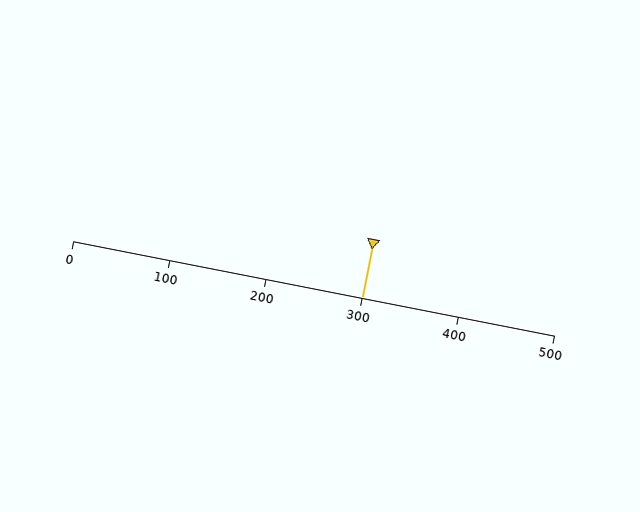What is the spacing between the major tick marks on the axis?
The major ticks are spaced 100 apart.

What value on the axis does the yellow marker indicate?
The marker indicates approximately 300.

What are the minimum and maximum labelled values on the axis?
The axis runs from 0 to 500.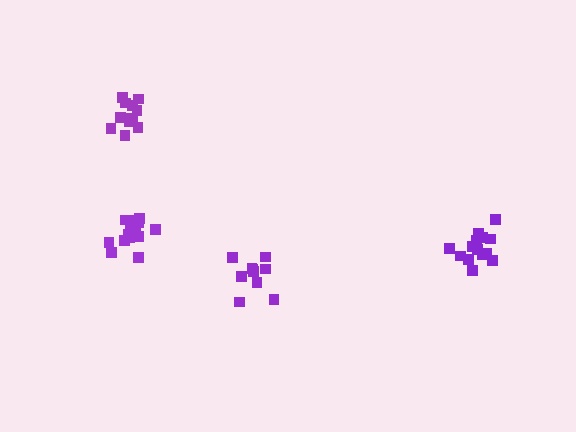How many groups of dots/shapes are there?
There are 4 groups.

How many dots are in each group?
Group 1: 14 dots, Group 2: 14 dots, Group 3: 12 dots, Group 4: 10 dots (50 total).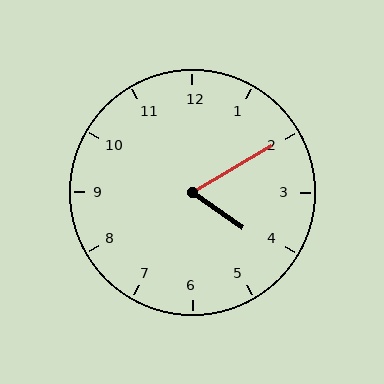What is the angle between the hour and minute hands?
Approximately 65 degrees.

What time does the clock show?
4:10.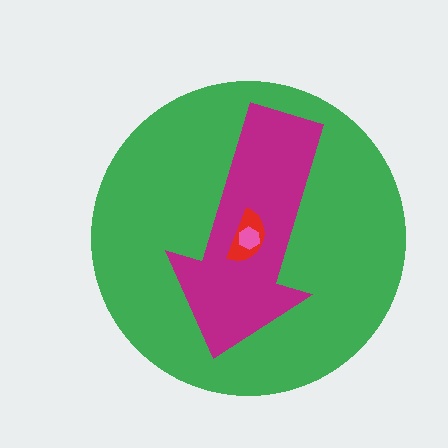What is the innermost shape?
The pink hexagon.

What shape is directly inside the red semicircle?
The pink hexagon.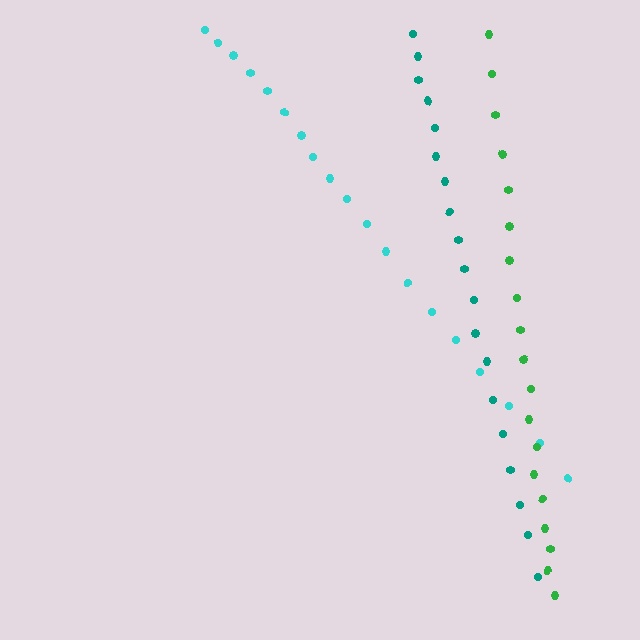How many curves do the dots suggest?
There are 3 distinct paths.